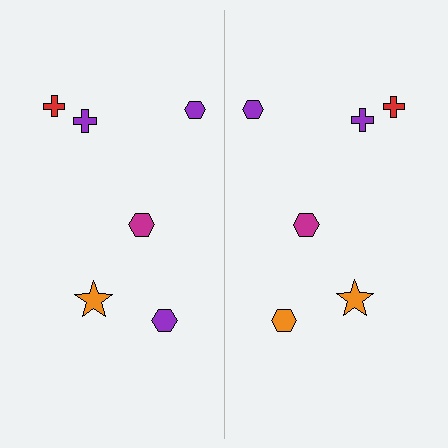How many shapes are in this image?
There are 12 shapes in this image.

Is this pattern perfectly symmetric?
No, the pattern is not perfectly symmetric. The orange hexagon on the right side breaks the symmetry — its mirror counterpart is purple.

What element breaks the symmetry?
The orange hexagon on the right side breaks the symmetry — its mirror counterpart is purple.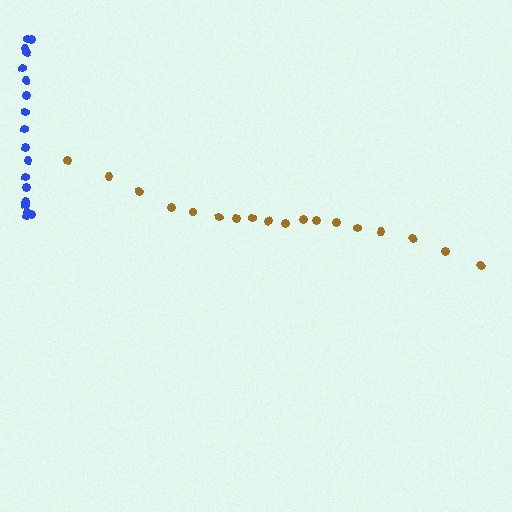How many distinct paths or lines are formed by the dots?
There are 2 distinct paths.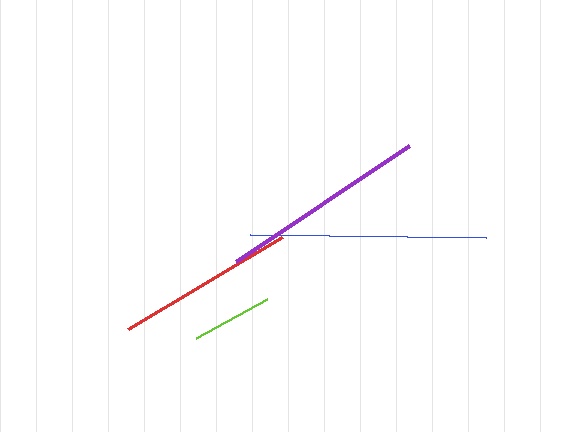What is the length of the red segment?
The red segment is approximately 179 pixels long.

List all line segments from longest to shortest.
From longest to shortest: blue, purple, red, lime.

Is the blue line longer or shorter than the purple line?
The blue line is longer than the purple line.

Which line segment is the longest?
The blue line is the longest at approximately 236 pixels.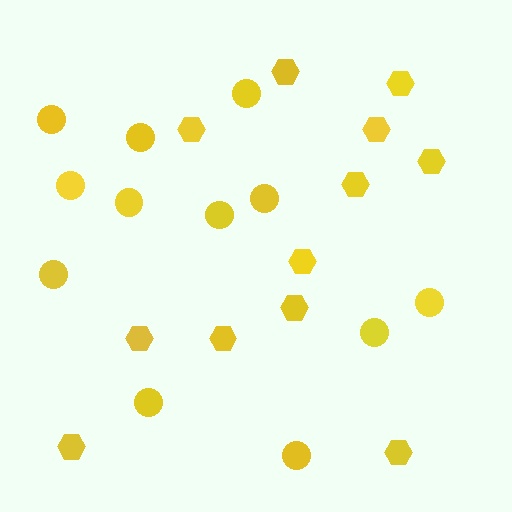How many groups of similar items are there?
There are 2 groups: one group of hexagons (12) and one group of circles (12).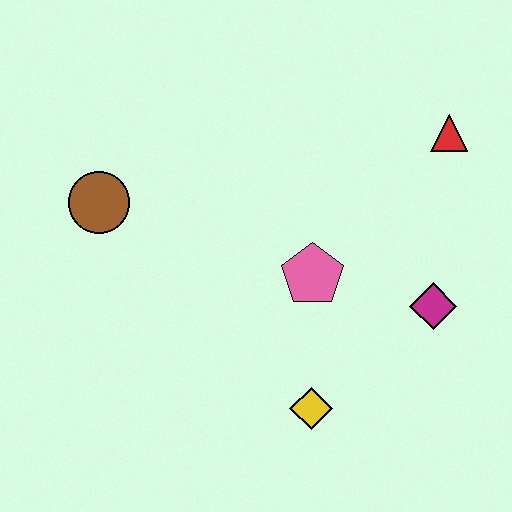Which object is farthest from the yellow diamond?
The red triangle is farthest from the yellow diamond.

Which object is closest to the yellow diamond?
The pink pentagon is closest to the yellow diamond.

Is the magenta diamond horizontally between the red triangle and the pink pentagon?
Yes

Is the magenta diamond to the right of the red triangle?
No